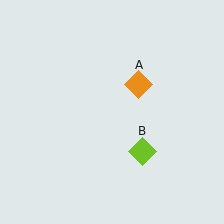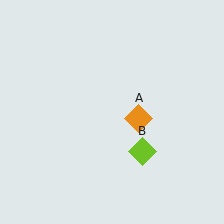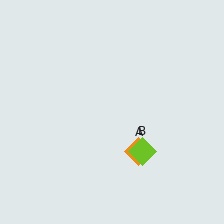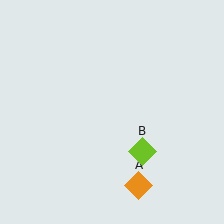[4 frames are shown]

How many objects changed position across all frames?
1 object changed position: orange diamond (object A).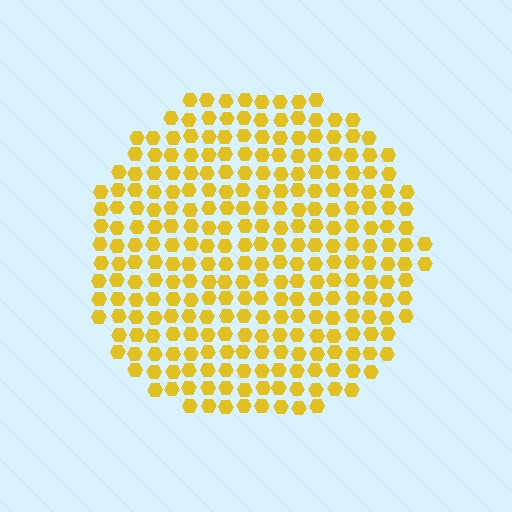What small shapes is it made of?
It is made of small hexagons.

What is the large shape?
The large shape is a circle.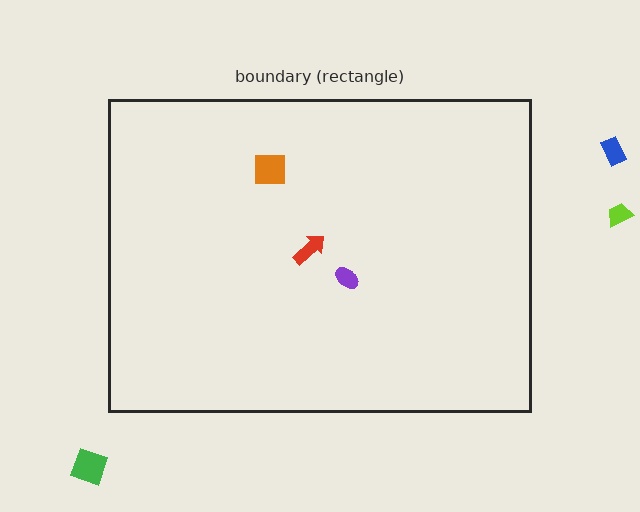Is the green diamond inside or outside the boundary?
Outside.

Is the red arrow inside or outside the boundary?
Inside.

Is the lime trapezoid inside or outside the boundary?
Outside.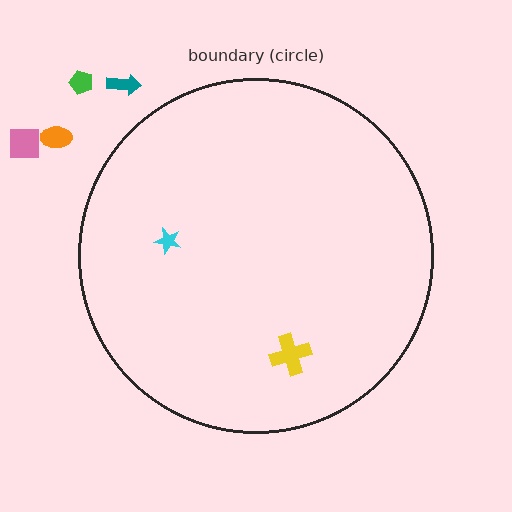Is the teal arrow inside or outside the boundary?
Outside.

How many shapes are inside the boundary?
2 inside, 4 outside.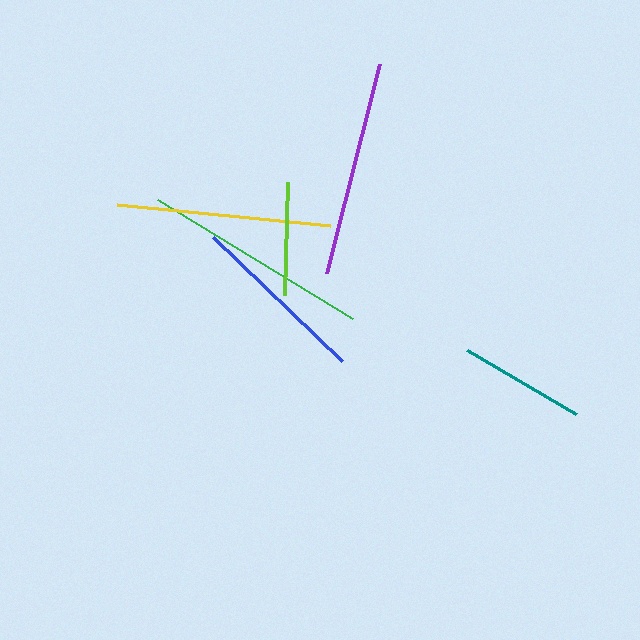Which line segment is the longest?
The green line is the longest at approximately 228 pixels.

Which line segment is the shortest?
The lime line is the shortest at approximately 113 pixels.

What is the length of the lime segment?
The lime segment is approximately 113 pixels long.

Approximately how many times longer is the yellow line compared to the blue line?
The yellow line is approximately 1.2 times the length of the blue line.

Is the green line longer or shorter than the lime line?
The green line is longer than the lime line.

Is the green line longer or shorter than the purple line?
The green line is longer than the purple line.